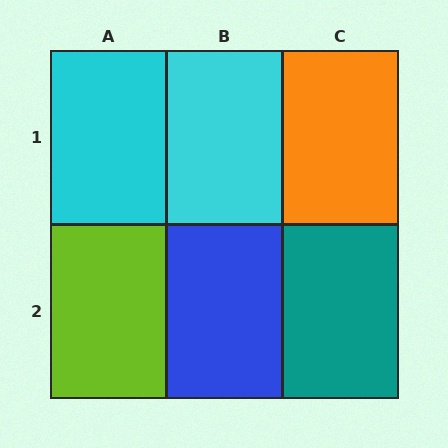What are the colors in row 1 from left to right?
Cyan, cyan, orange.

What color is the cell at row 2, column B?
Blue.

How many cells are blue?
1 cell is blue.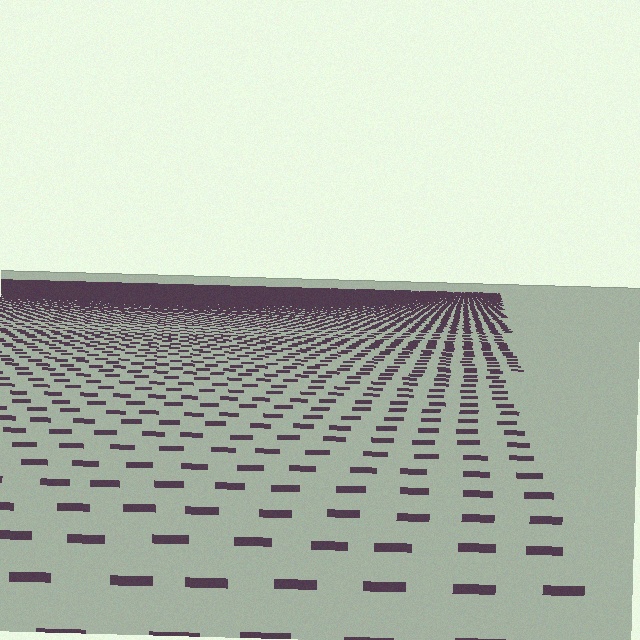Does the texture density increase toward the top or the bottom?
Density increases toward the top.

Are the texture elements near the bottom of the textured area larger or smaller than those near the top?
Larger. Near the bottom, elements are closer to the viewer and appear at a bigger on-screen size.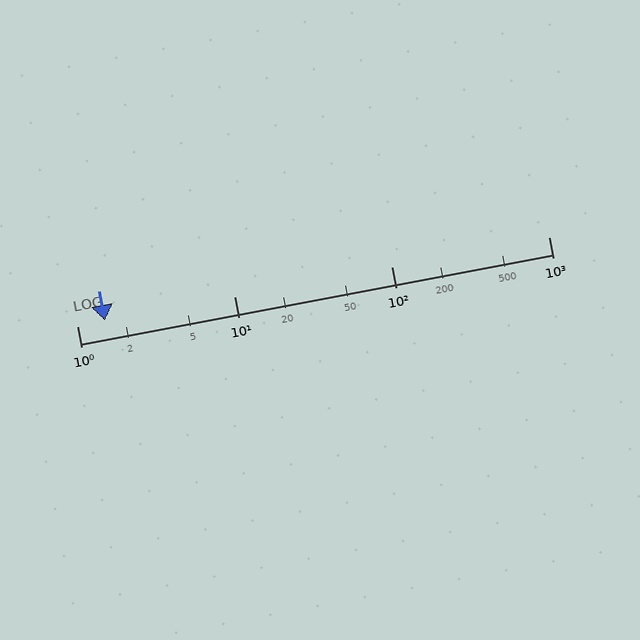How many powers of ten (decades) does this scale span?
The scale spans 3 decades, from 1 to 1000.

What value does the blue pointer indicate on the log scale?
The pointer indicates approximately 1.5.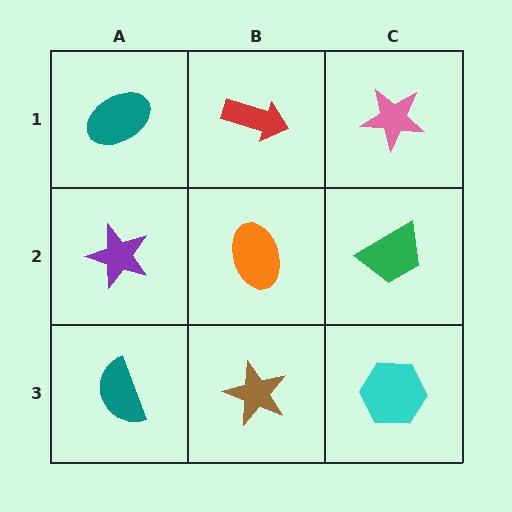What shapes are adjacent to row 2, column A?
A teal ellipse (row 1, column A), a teal semicircle (row 3, column A), an orange ellipse (row 2, column B).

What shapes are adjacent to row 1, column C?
A green trapezoid (row 2, column C), a red arrow (row 1, column B).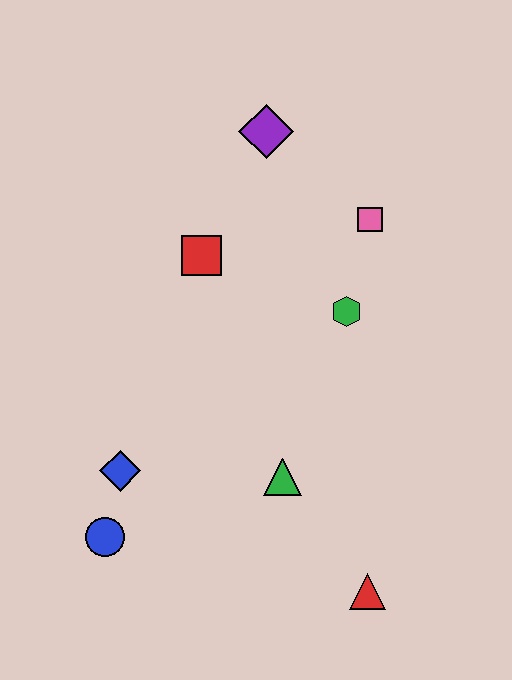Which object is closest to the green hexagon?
The pink square is closest to the green hexagon.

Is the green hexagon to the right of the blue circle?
Yes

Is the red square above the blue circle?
Yes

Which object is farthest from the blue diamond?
The purple diamond is farthest from the blue diamond.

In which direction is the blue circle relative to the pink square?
The blue circle is below the pink square.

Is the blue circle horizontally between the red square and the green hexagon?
No